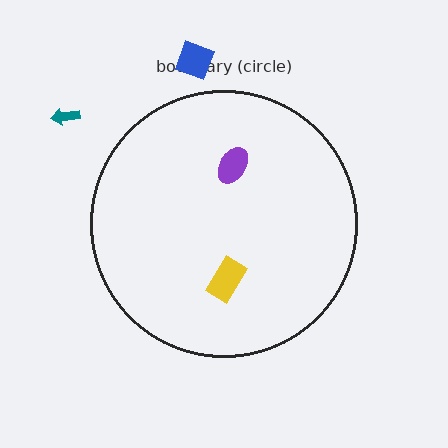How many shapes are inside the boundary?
2 inside, 2 outside.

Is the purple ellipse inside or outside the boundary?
Inside.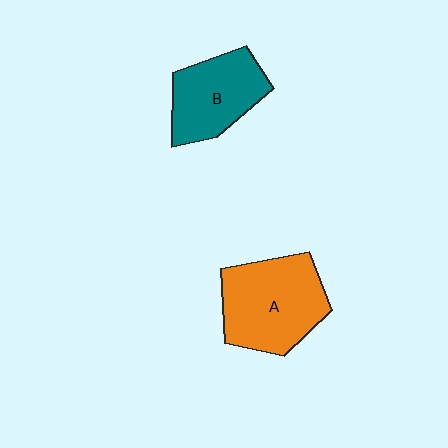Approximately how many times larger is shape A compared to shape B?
Approximately 1.3 times.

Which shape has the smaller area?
Shape B (teal).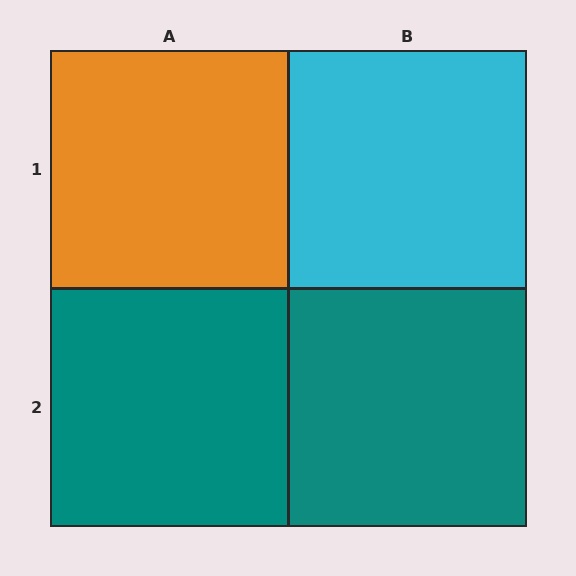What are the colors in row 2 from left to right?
Teal, teal.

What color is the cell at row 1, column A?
Orange.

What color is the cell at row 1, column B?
Cyan.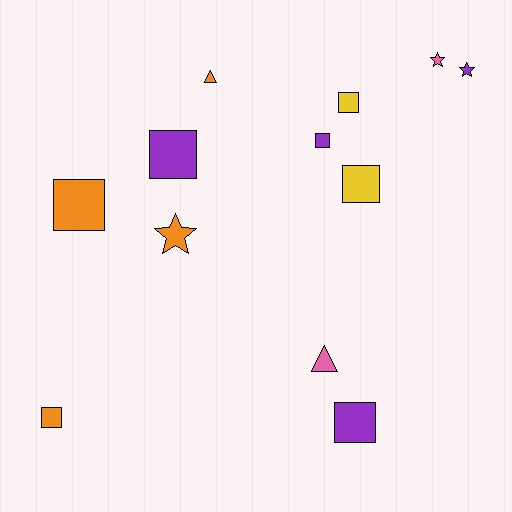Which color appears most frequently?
Orange, with 4 objects.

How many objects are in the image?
There are 12 objects.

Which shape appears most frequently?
Square, with 7 objects.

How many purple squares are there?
There are 3 purple squares.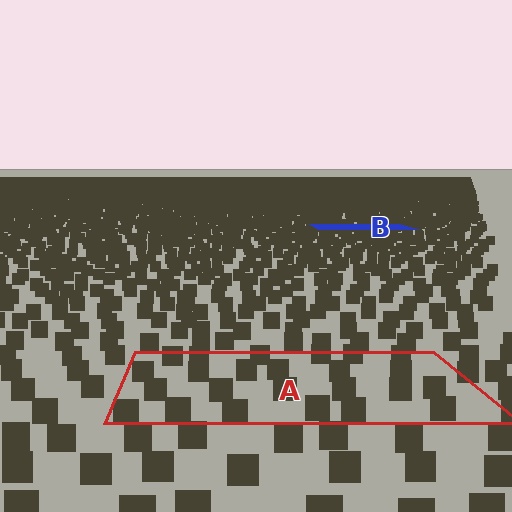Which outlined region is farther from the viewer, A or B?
Region B is farther from the viewer — the texture elements inside it appear smaller and more densely packed.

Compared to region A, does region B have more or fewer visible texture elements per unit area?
Region B has more texture elements per unit area — they are packed more densely because it is farther away.